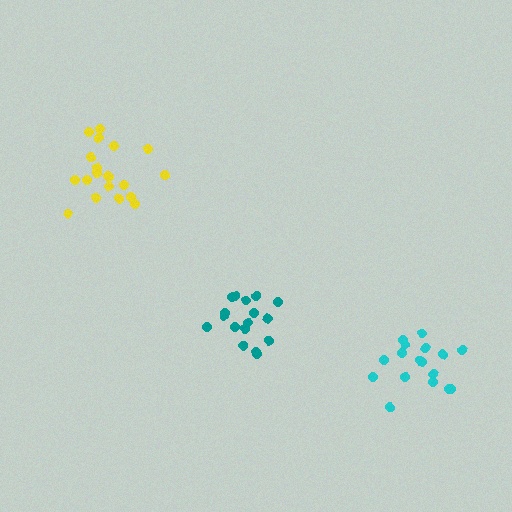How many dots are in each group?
Group 1: 20 dots, Group 2: 17 dots, Group 3: 17 dots (54 total).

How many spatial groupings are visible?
There are 3 spatial groupings.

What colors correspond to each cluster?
The clusters are colored: yellow, teal, cyan.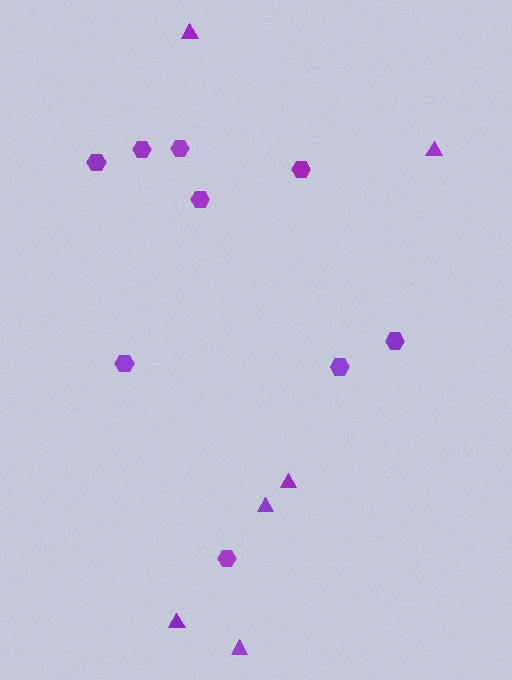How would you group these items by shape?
There are 2 groups: one group of triangles (6) and one group of hexagons (9).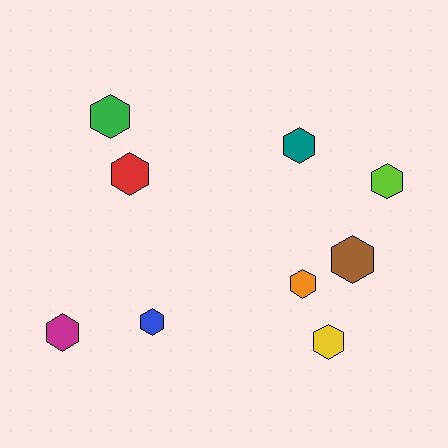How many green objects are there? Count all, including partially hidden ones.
There is 1 green object.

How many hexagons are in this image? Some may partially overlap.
There are 9 hexagons.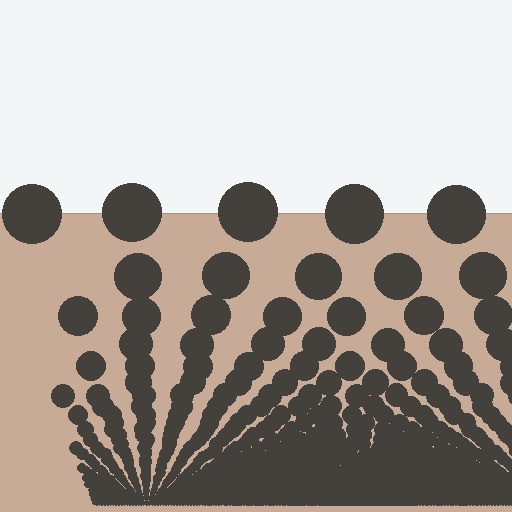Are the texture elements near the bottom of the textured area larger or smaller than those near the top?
Smaller. The gradient is inverted — elements near the bottom are smaller and denser.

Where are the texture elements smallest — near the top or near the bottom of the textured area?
Near the bottom.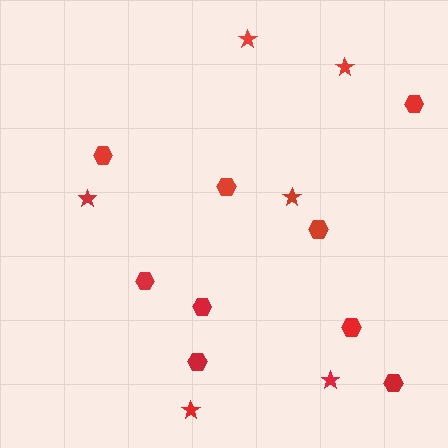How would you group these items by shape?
There are 2 groups: one group of stars (6) and one group of hexagons (9).